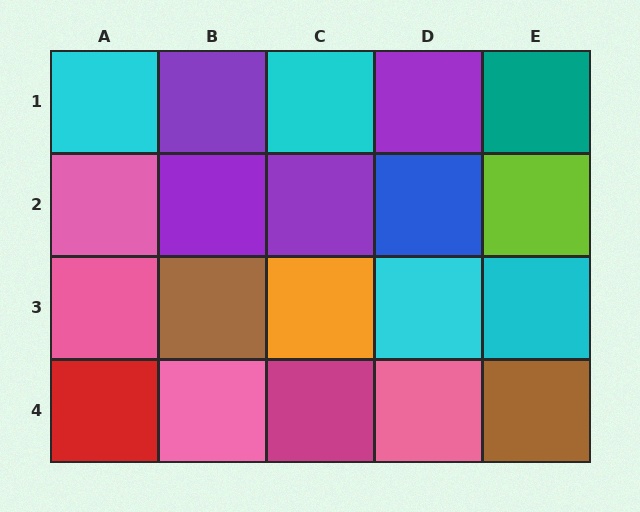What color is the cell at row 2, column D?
Blue.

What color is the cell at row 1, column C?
Cyan.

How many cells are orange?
1 cell is orange.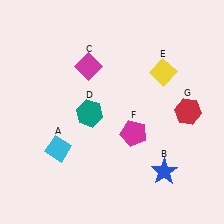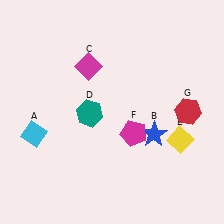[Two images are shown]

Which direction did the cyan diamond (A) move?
The cyan diamond (A) moved left.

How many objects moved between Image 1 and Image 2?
3 objects moved between the two images.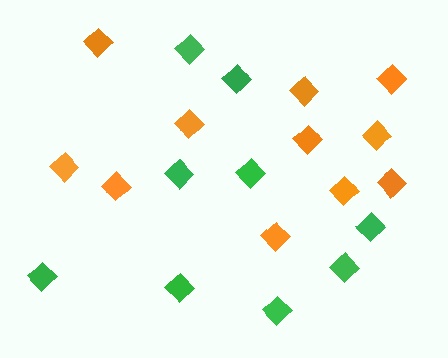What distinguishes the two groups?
There are 2 groups: one group of green diamonds (9) and one group of orange diamonds (11).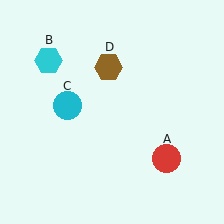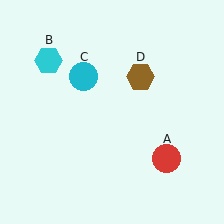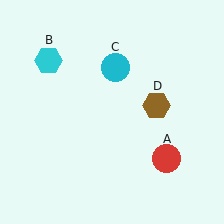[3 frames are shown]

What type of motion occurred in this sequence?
The cyan circle (object C), brown hexagon (object D) rotated clockwise around the center of the scene.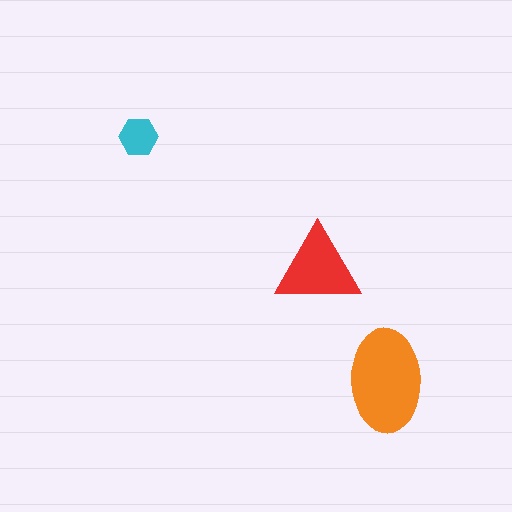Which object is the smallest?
The cyan hexagon.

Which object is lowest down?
The orange ellipse is bottommost.